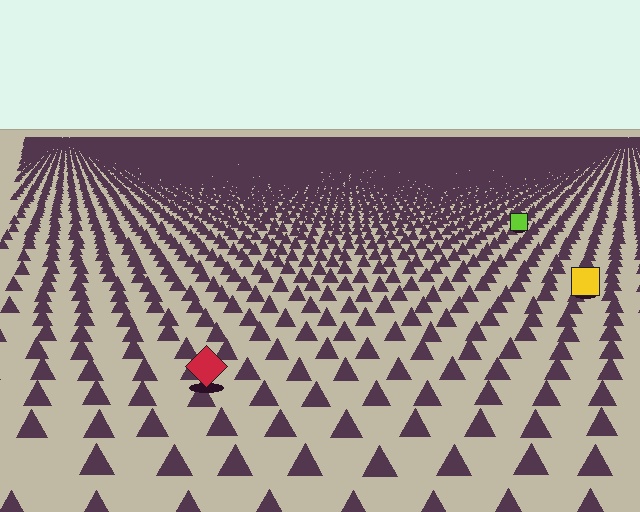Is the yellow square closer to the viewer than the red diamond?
No. The red diamond is closer — you can tell from the texture gradient: the ground texture is coarser near it.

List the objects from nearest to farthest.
From nearest to farthest: the red diamond, the yellow square, the lime square.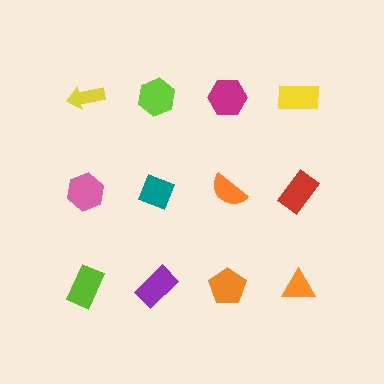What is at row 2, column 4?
A red rectangle.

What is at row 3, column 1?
A lime rectangle.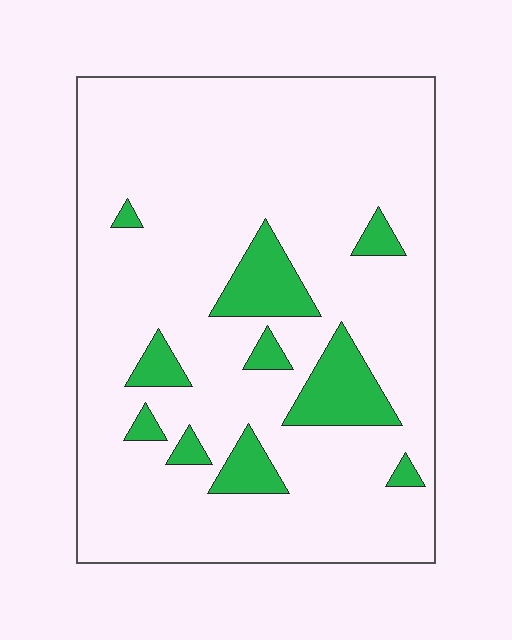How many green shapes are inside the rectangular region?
10.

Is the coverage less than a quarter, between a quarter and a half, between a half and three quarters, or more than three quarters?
Less than a quarter.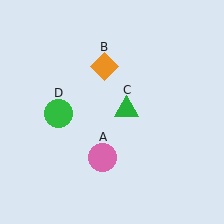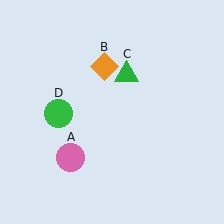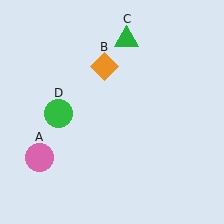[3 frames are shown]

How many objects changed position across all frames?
2 objects changed position: pink circle (object A), green triangle (object C).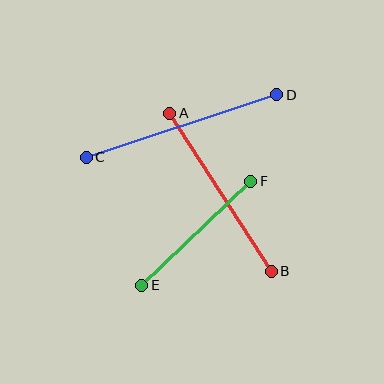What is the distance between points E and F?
The distance is approximately 150 pixels.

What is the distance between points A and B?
The distance is approximately 188 pixels.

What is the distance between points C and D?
The distance is approximately 200 pixels.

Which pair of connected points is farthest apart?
Points C and D are farthest apart.